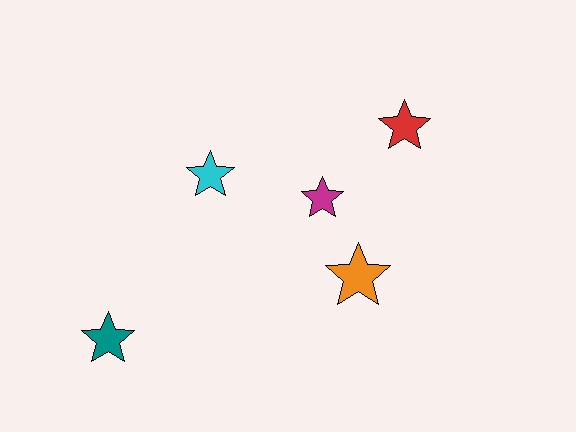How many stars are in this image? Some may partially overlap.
There are 5 stars.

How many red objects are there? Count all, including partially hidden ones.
There is 1 red object.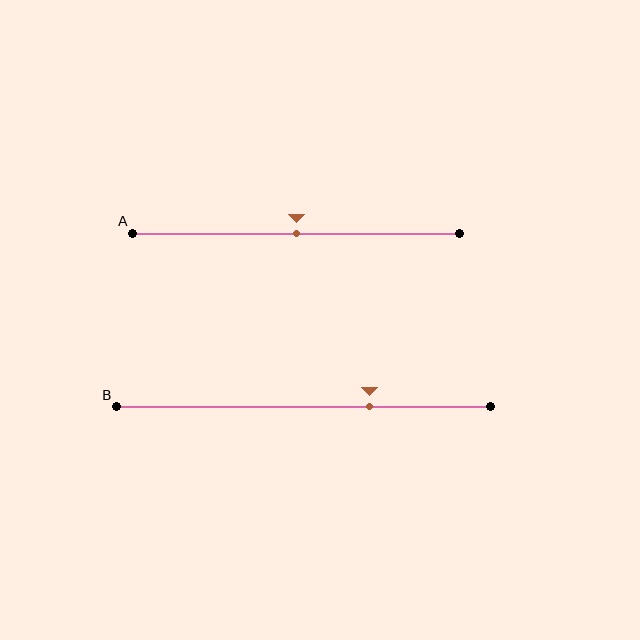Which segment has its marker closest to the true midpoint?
Segment A has its marker closest to the true midpoint.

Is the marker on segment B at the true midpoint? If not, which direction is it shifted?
No, the marker on segment B is shifted to the right by about 18% of the segment length.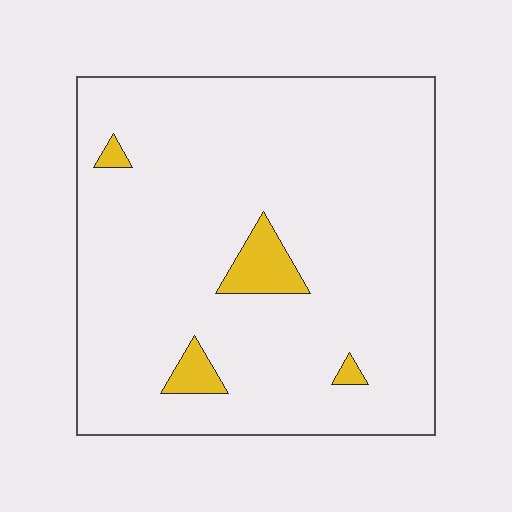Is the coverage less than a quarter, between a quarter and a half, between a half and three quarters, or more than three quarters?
Less than a quarter.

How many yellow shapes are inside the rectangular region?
4.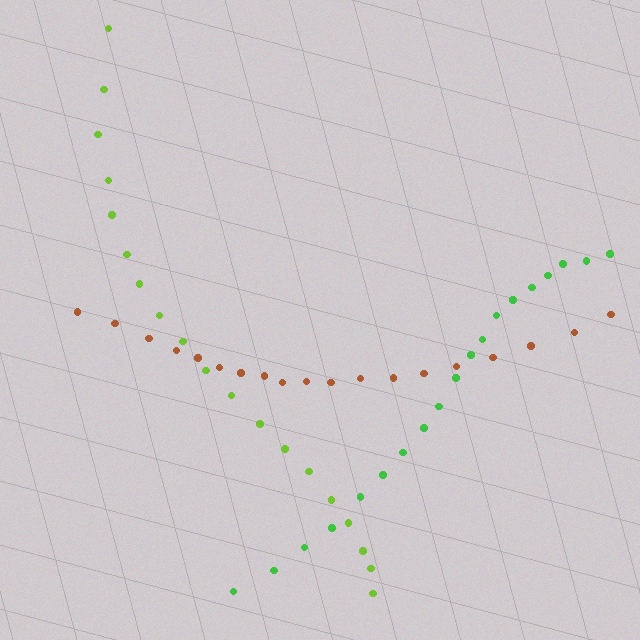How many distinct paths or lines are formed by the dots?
There are 3 distinct paths.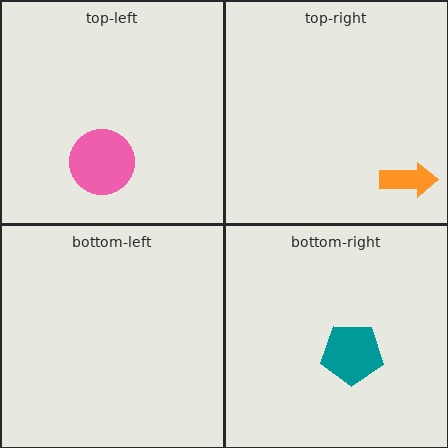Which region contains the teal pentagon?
The bottom-right region.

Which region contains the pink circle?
The top-left region.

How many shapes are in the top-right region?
1.